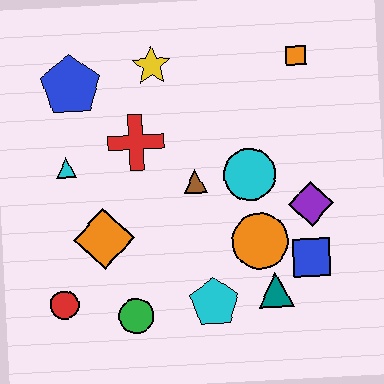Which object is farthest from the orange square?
The red circle is farthest from the orange square.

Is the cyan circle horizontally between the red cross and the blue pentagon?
No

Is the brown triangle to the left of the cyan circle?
Yes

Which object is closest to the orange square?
The cyan circle is closest to the orange square.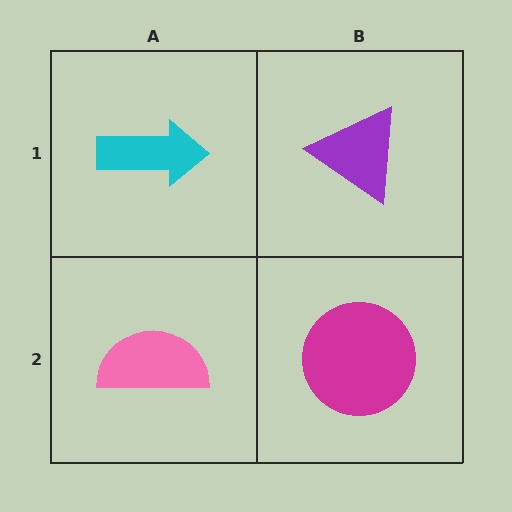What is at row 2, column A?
A pink semicircle.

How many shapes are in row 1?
2 shapes.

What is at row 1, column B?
A purple triangle.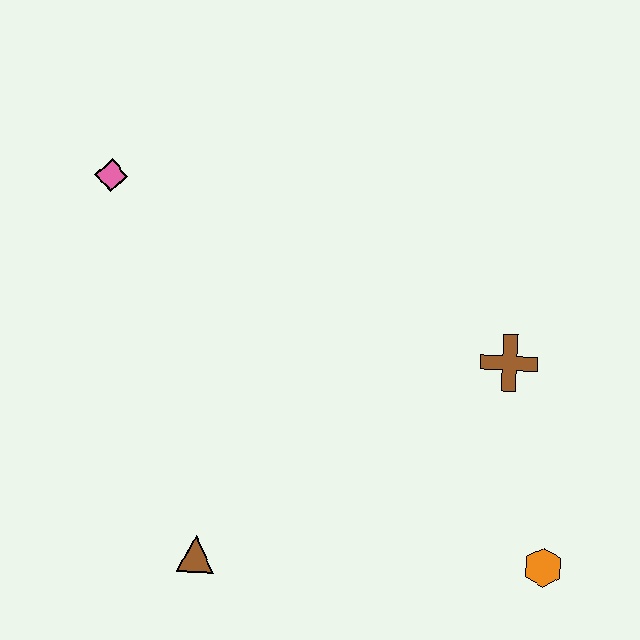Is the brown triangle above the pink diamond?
No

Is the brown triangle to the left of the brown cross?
Yes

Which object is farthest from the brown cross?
The pink diamond is farthest from the brown cross.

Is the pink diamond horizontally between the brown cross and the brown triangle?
No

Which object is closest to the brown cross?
The orange hexagon is closest to the brown cross.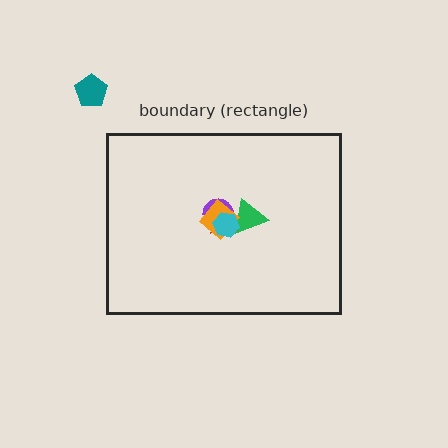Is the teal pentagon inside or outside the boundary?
Outside.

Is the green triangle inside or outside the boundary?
Inside.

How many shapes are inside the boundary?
5 inside, 1 outside.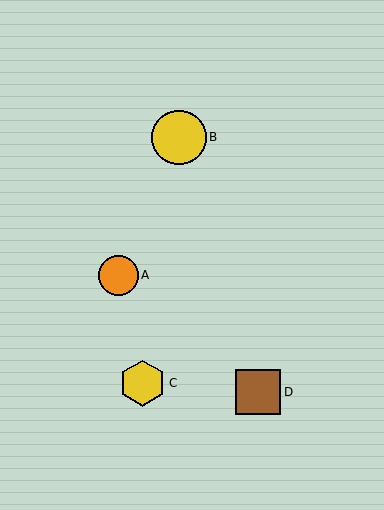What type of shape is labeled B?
Shape B is a yellow circle.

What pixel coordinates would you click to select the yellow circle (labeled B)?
Click at (179, 137) to select the yellow circle B.